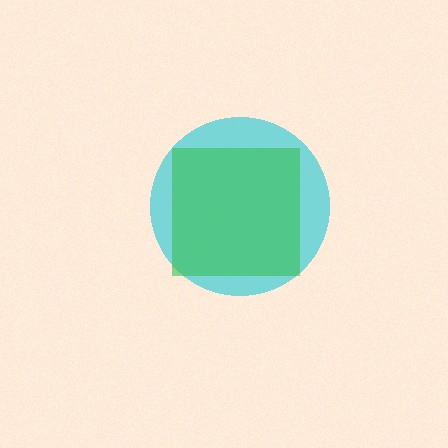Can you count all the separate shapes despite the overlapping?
Yes, there are 2 separate shapes.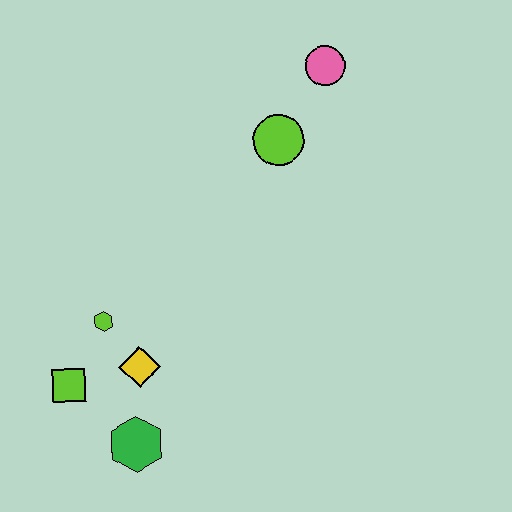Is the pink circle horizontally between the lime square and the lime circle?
No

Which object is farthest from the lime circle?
The green hexagon is farthest from the lime circle.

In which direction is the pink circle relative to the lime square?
The pink circle is above the lime square.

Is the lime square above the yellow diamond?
No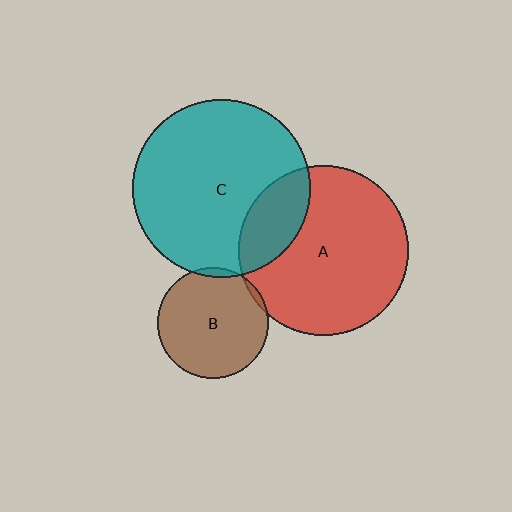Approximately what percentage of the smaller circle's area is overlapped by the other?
Approximately 5%.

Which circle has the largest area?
Circle C (teal).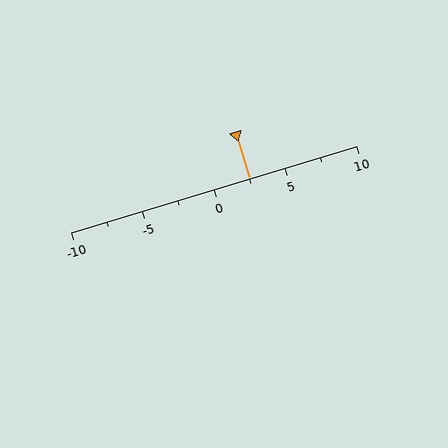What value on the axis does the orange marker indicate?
The marker indicates approximately 2.5.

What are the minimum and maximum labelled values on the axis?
The axis runs from -10 to 10.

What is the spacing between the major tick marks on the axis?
The major ticks are spaced 5 apart.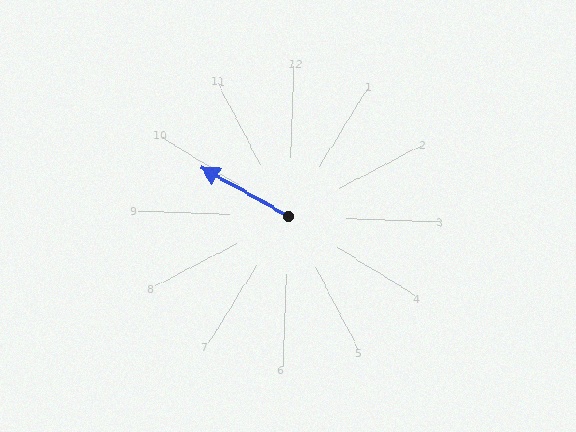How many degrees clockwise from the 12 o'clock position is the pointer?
Approximately 297 degrees.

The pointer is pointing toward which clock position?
Roughly 10 o'clock.